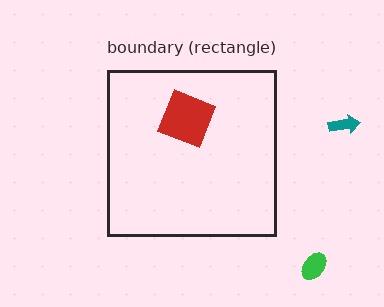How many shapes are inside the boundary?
1 inside, 2 outside.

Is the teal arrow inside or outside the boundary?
Outside.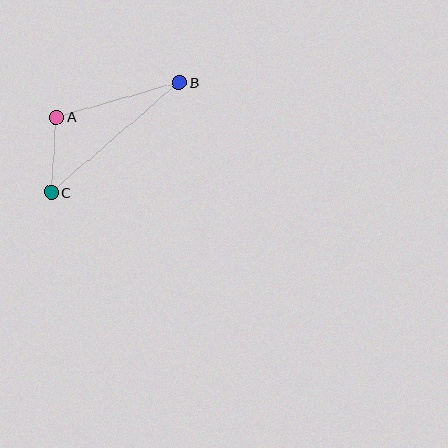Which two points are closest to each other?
Points A and C are closest to each other.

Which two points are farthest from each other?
Points B and C are farthest from each other.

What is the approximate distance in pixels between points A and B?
The distance between A and B is approximately 128 pixels.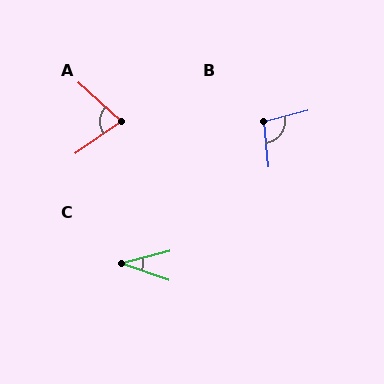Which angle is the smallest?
C, at approximately 33 degrees.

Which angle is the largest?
B, at approximately 98 degrees.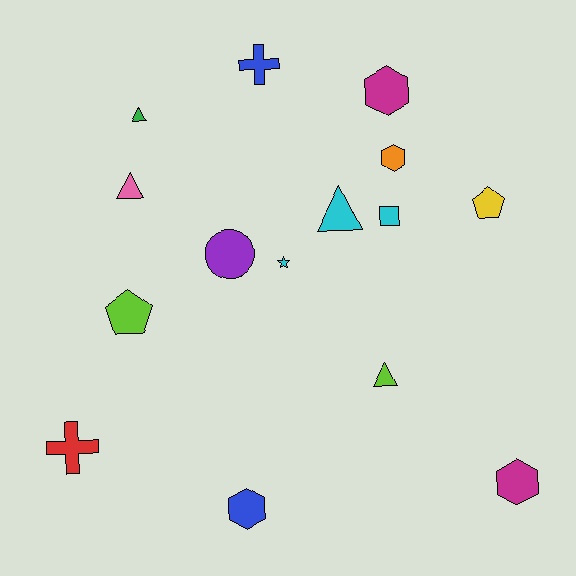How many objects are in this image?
There are 15 objects.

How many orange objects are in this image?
There is 1 orange object.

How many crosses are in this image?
There are 2 crosses.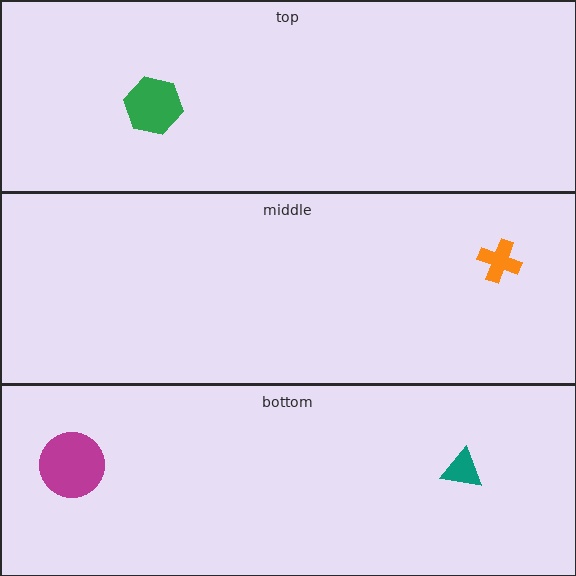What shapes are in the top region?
The green hexagon.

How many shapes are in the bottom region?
2.